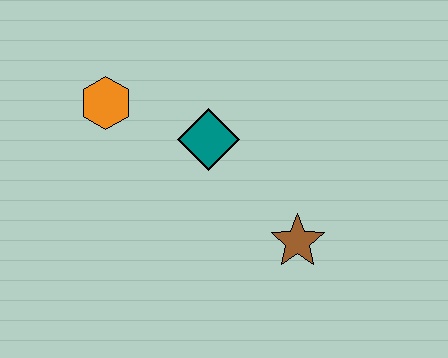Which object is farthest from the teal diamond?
The brown star is farthest from the teal diamond.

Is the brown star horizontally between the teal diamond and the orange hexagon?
No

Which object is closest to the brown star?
The teal diamond is closest to the brown star.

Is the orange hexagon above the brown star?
Yes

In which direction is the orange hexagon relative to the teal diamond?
The orange hexagon is to the left of the teal diamond.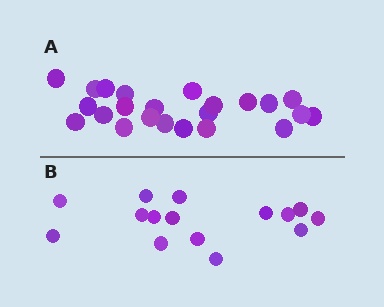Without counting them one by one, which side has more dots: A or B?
Region A (the top region) has more dots.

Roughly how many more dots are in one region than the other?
Region A has roughly 8 or so more dots than region B.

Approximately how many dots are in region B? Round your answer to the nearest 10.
About 20 dots. (The exact count is 15, which rounds to 20.)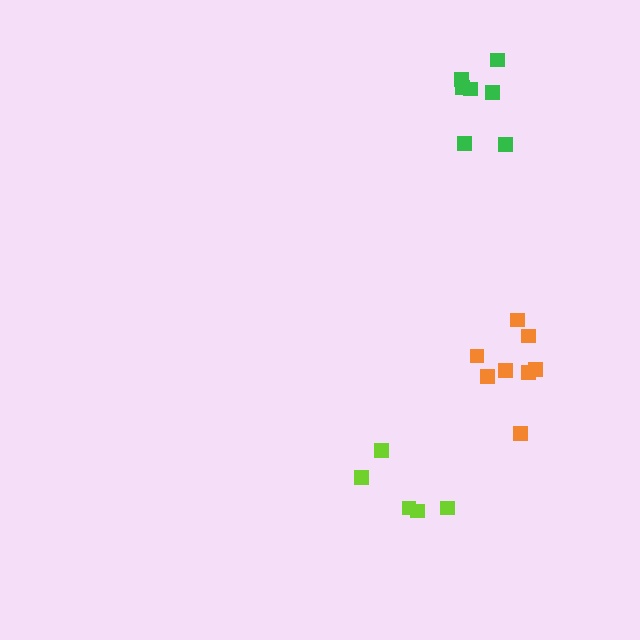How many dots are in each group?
Group 1: 7 dots, Group 2: 8 dots, Group 3: 5 dots (20 total).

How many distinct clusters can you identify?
There are 3 distinct clusters.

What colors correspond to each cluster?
The clusters are colored: green, orange, lime.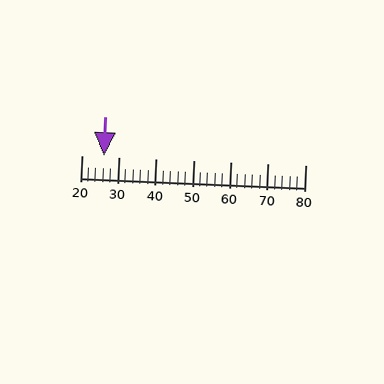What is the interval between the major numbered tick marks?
The major tick marks are spaced 10 units apart.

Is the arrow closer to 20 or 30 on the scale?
The arrow is closer to 30.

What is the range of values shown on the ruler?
The ruler shows values from 20 to 80.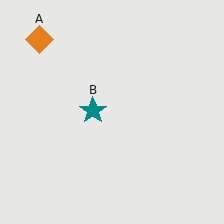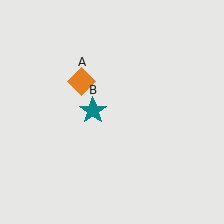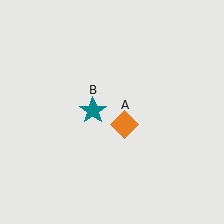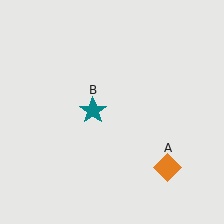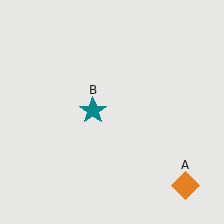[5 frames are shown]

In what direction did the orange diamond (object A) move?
The orange diamond (object A) moved down and to the right.